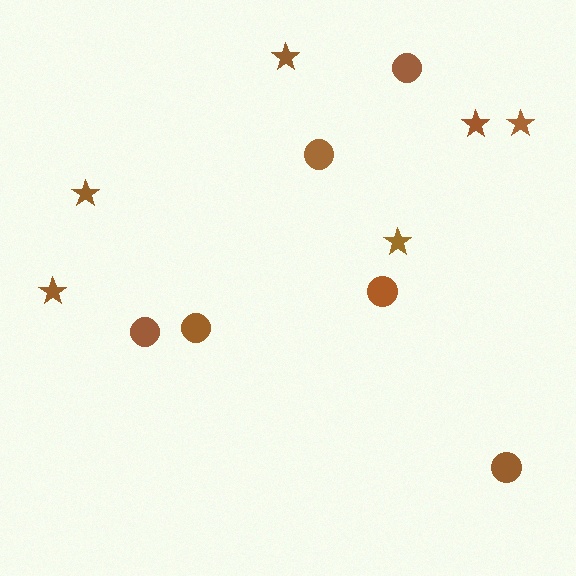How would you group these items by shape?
There are 2 groups: one group of circles (6) and one group of stars (6).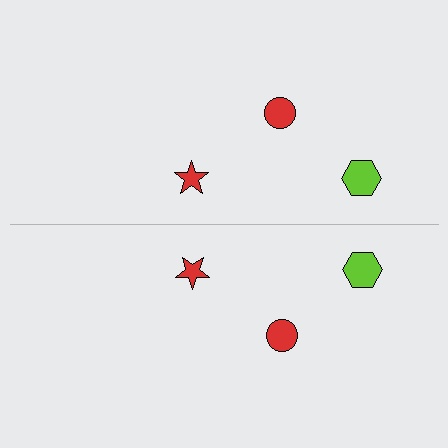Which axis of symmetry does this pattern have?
The pattern has a horizontal axis of symmetry running through the center of the image.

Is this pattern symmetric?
Yes, this pattern has bilateral (reflection) symmetry.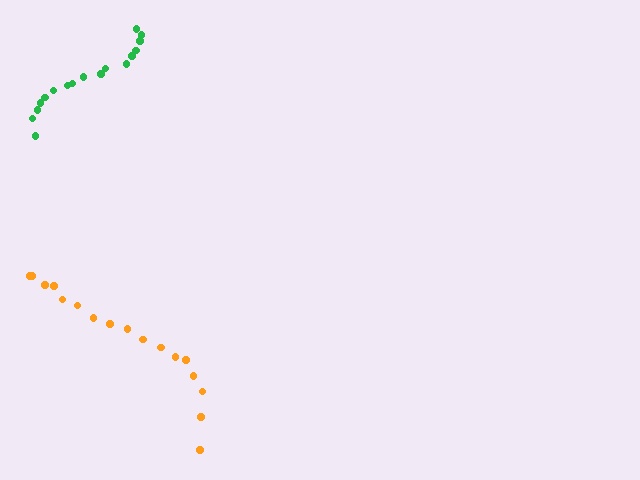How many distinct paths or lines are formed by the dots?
There are 2 distinct paths.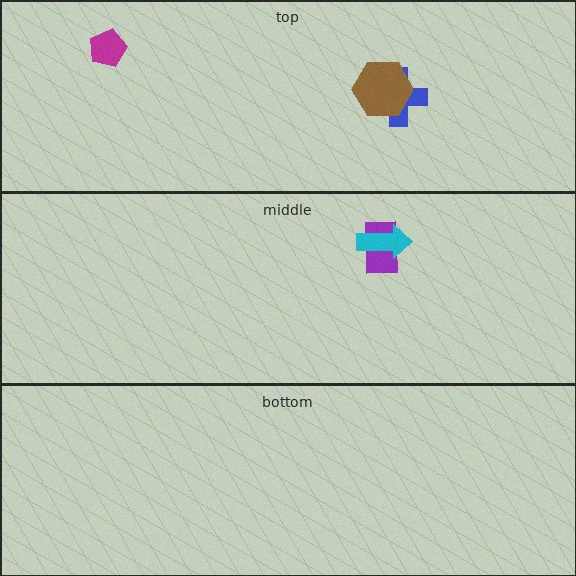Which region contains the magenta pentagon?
The top region.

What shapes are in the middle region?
The purple rectangle, the cyan arrow.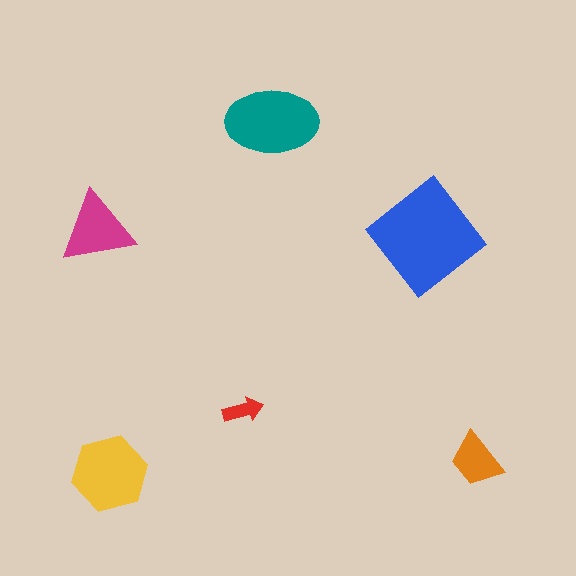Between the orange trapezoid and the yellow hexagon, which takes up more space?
The yellow hexagon.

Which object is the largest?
The blue diamond.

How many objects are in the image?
There are 6 objects in the image.